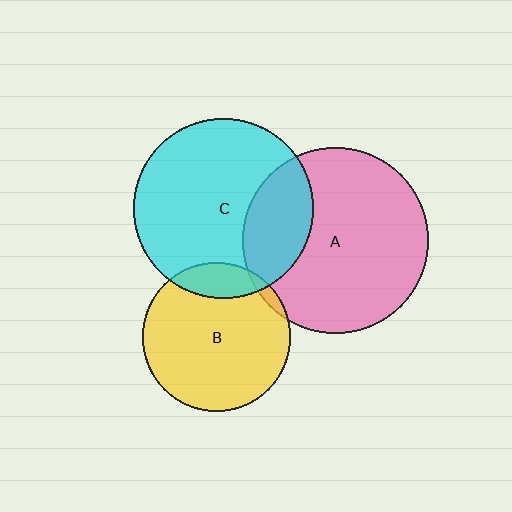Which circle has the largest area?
Circle A (pink).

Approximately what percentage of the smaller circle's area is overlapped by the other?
Approximately 25%.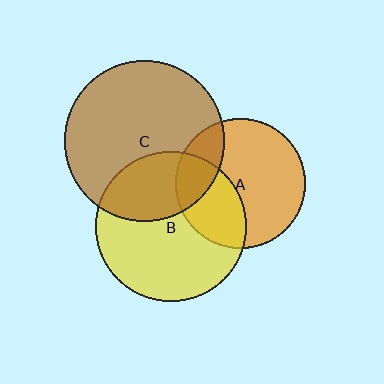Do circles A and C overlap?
Yes.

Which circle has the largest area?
Circle C (brown).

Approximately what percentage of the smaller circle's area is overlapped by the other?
Approximately 20%.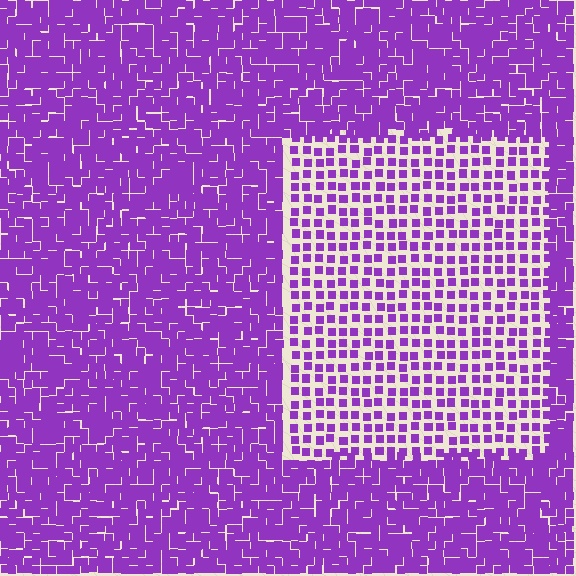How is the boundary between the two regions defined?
The boundary is defined by a change in element density (approximately 2.2x ratio). All elements are the same color, size, and shape.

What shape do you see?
I see a rectangle.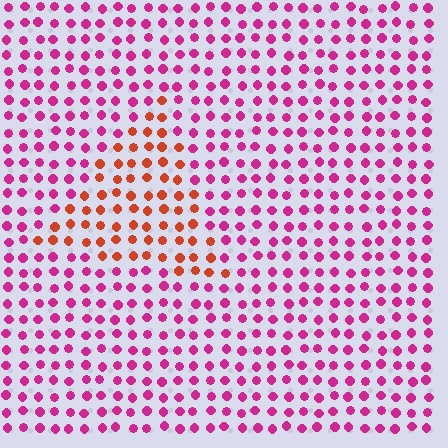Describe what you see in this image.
The image is filled with small magenta elements in a uniform arrangement. A triangle-shaped region is visible where the elements are tinted to a slightly different hue, forming a subtle color boundary.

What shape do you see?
I see a triangle.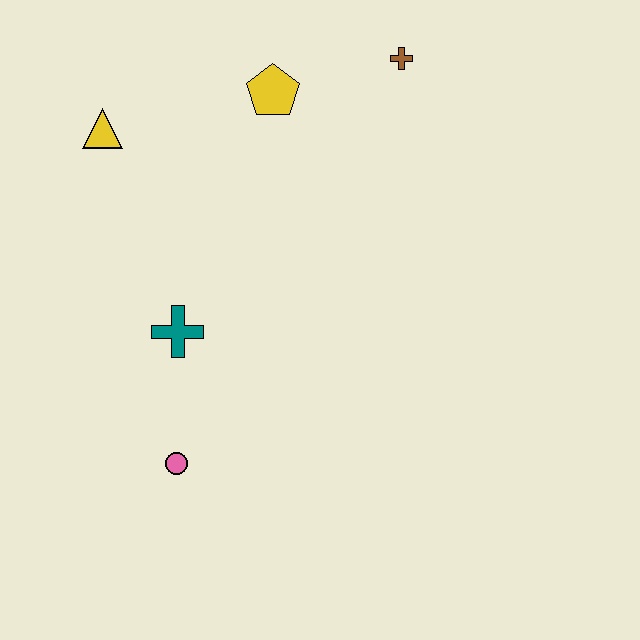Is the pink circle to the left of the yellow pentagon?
Yes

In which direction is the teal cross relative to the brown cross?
The teal cross is below the brown cross.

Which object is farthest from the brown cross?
The pink circle is farthest from the brown cross.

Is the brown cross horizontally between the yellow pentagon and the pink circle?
No